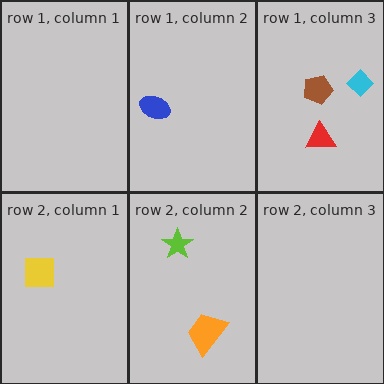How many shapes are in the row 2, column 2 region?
2.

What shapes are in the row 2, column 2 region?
The orange trapezoid, the lime star.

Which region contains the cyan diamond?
The row 1, column 3 region.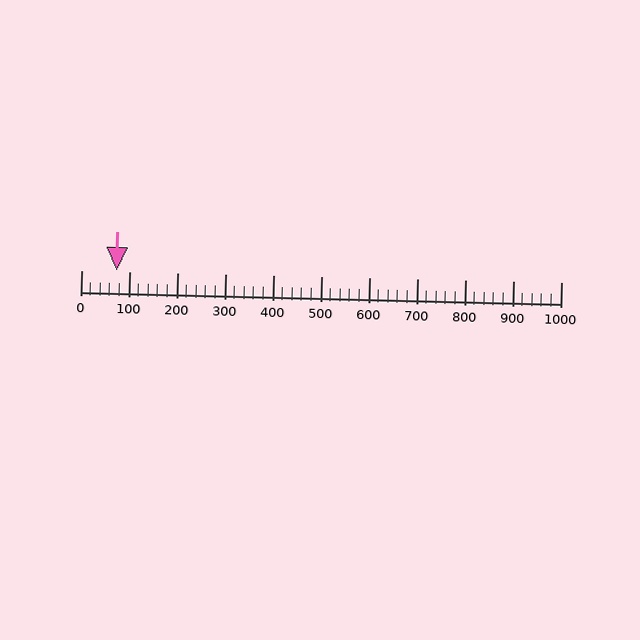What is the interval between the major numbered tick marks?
The major tick marks are spaced 100 units apart.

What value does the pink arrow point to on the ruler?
The pink arrow points to approximately 74.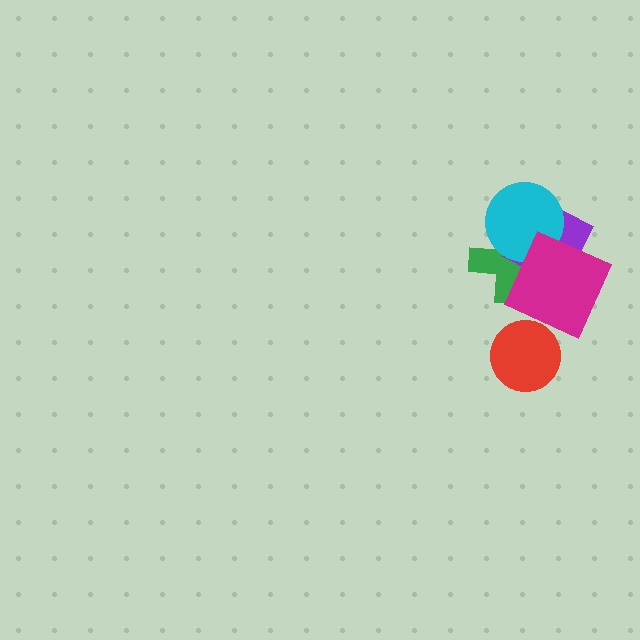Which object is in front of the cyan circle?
The magenta square is in front of the cyan circle.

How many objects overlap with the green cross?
3 objects overlap with the green cross.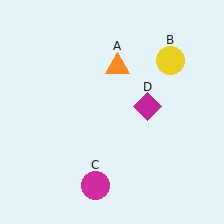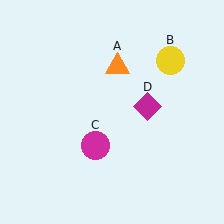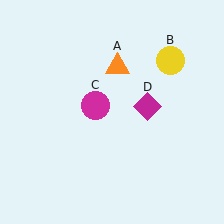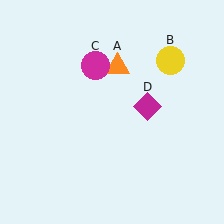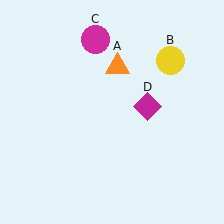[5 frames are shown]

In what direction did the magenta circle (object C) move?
The magenta circle (object C) moved up.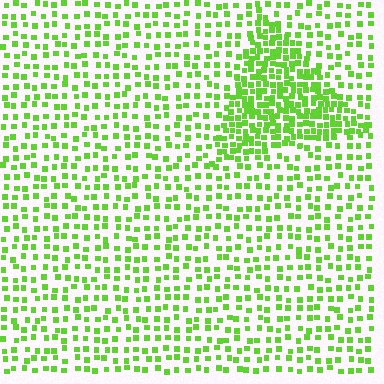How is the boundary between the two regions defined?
The boundary is defined by a change in element density (approximately 2.3x ratio). All elements are the same color, size, and shape.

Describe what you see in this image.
The image contains small lime elements arranged at two different densities. A triangle-shaped region is visible where the elements are more densely packed than the surrounding area.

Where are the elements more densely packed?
The elements are more densely packed inside the triangle boundary.